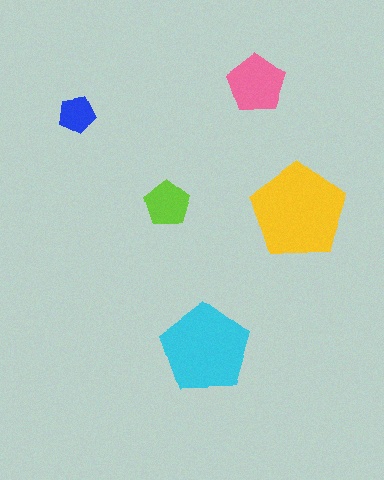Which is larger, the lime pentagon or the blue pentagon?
The lime one.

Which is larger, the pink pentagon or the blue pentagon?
The pink one.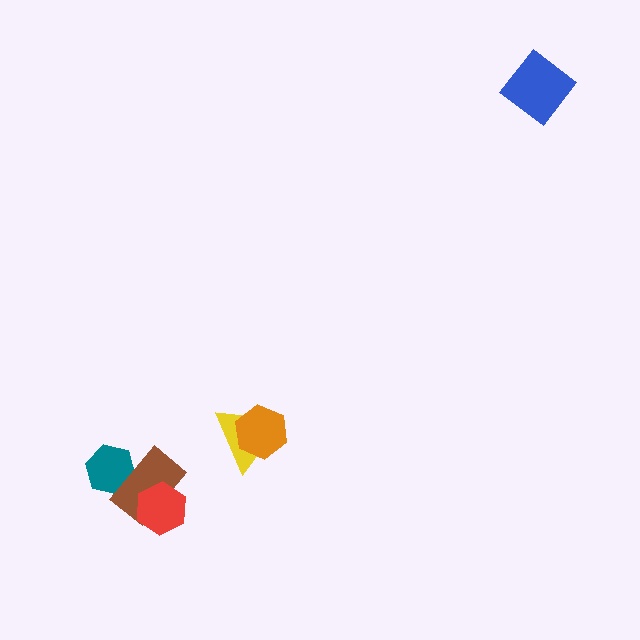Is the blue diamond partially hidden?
No, no other shape covers it.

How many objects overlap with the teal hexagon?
1 object overlaps with the teal hexagon.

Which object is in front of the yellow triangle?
The orange hexagon is in front of the yellow triangle.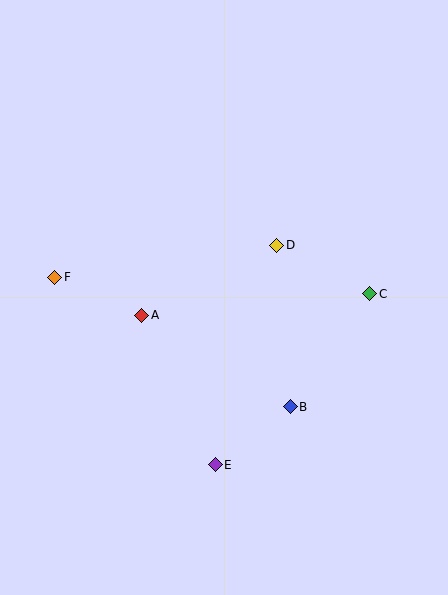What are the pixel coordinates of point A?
Point A is at (142, 315).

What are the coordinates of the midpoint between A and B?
The midpoint between A and B is at (216, 361).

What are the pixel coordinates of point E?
Point E is at (215, 465).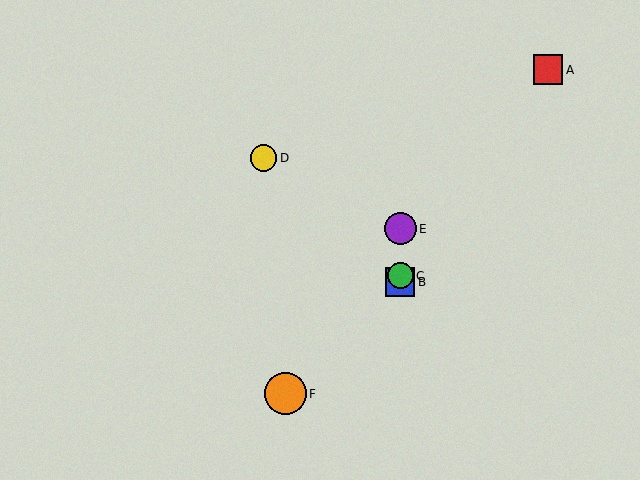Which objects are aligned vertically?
Objects B, C, E are aligned vertically.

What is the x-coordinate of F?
Object F is at x≈286.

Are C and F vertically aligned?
No, C is at x≈400 and F is at x≈286.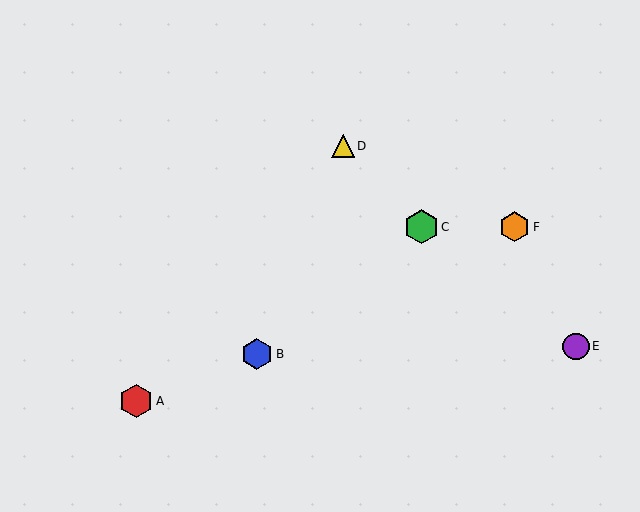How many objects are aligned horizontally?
2 objects (C, F) are aligned horizontally.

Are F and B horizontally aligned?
No, F is at y≈227 and B is at y≈354.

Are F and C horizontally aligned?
Yes, both are at y≈227.